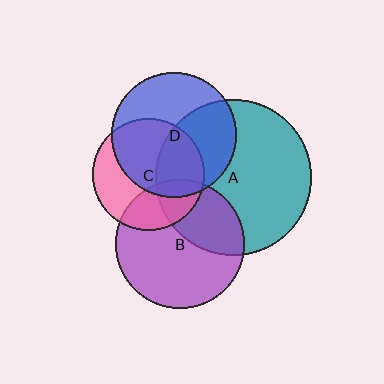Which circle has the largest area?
Circle A (teal).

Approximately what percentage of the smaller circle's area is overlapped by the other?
Approximately 35%.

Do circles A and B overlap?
Yes.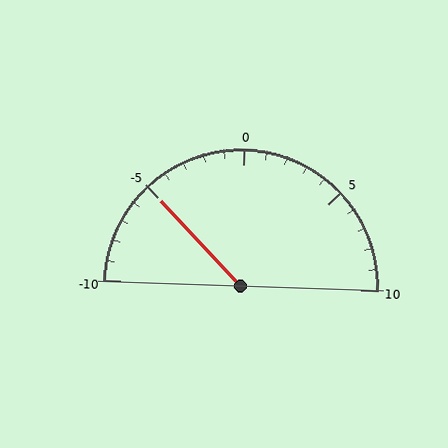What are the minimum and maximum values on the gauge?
The gauge ranges from -10 to 10.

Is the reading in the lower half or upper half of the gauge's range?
The reading is in the lower half of the range (-10 to 10).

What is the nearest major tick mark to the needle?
The nearest major tick mark is -5.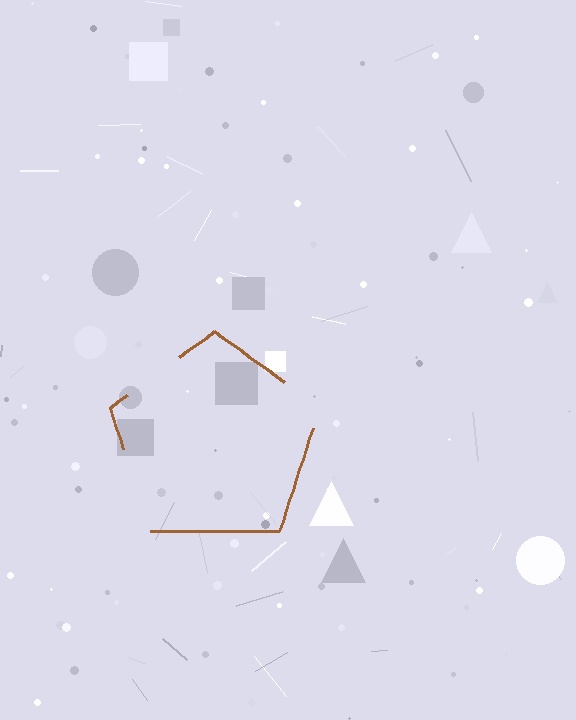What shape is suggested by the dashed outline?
The dashed outline suggests a pentagon.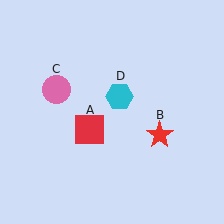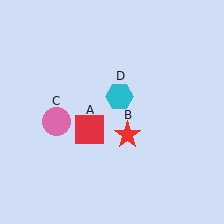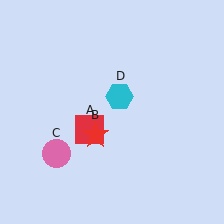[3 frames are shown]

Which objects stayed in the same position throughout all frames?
Red square (object A) and cyan hexagon (object D) remained stationary.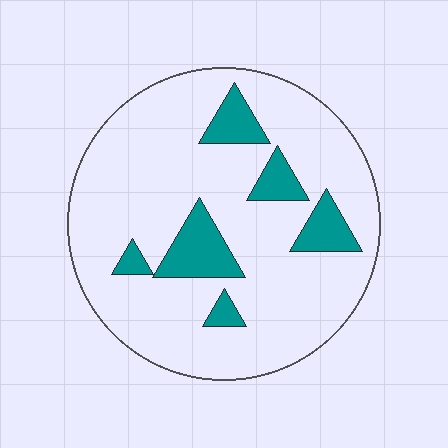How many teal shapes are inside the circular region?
6.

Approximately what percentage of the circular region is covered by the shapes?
Approximately 15%.